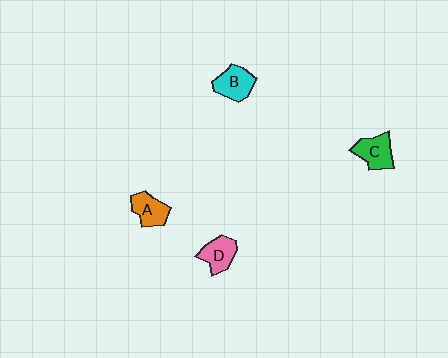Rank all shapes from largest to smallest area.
From largest to smallest: B (cyan), C (green), D (pink), A (orange).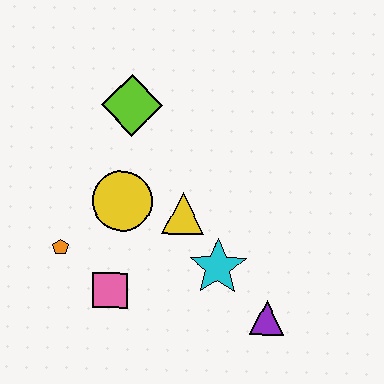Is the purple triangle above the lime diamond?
No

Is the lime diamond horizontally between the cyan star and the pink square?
Yes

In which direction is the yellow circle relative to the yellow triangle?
The yellow circle is to the left of the yellow triangle.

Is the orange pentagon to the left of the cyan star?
Yes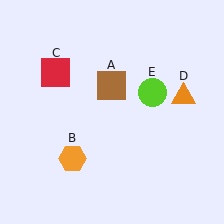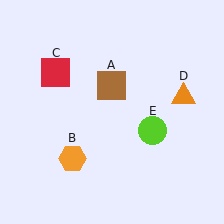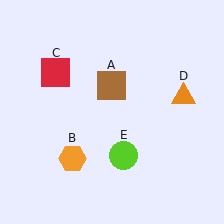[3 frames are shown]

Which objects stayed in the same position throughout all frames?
Brown square (object A) and orange hexagon (object B) and red square (object C) and orange triangle (object D) remained stationary.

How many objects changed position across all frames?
1 object changed position: lime circle (object E).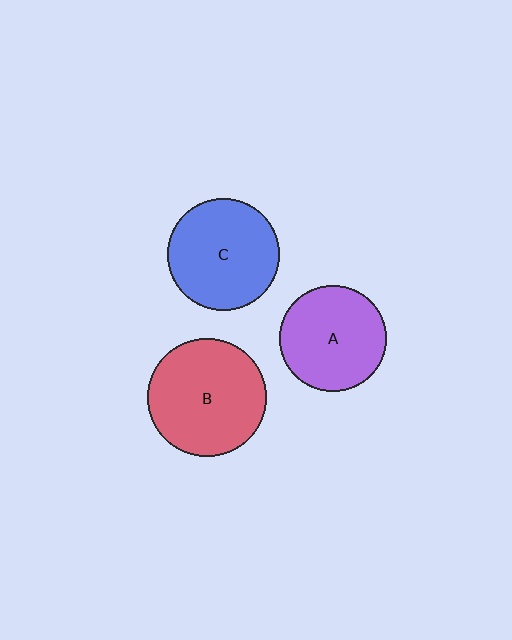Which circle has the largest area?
Circle B (red).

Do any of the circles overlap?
No, none of the circles overlap.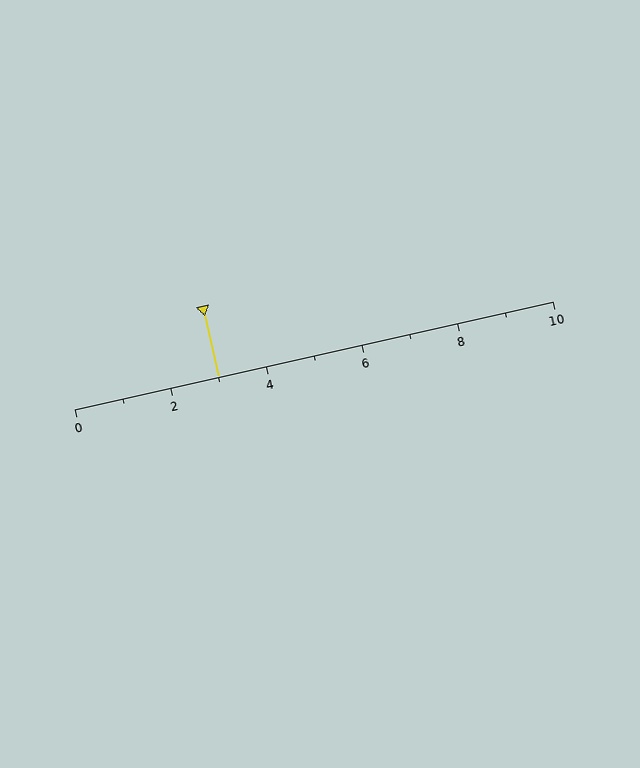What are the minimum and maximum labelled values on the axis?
The axis runs from 0 to 10.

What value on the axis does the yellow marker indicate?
The marker indicates approximately 3.